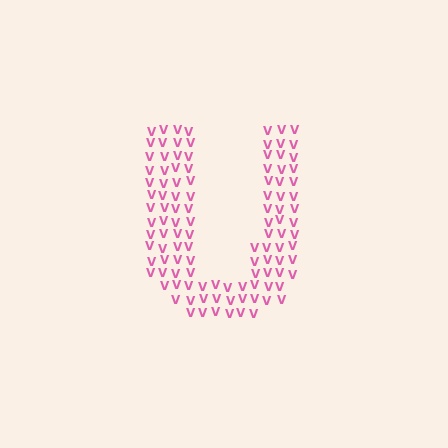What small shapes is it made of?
It is made of small letter V's.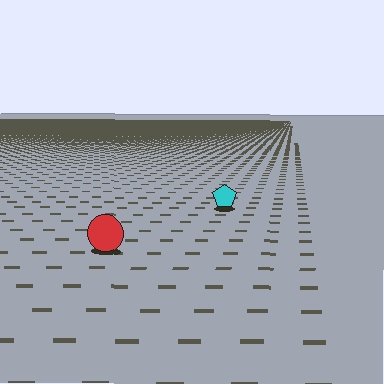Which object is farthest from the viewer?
The cyan pentagon is farthest from the viewer. It appears smaller and the ground texture around it is denser.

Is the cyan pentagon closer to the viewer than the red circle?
No. The red circle is closer — you can tell from the texture gradient: the ground texture is coarser near it.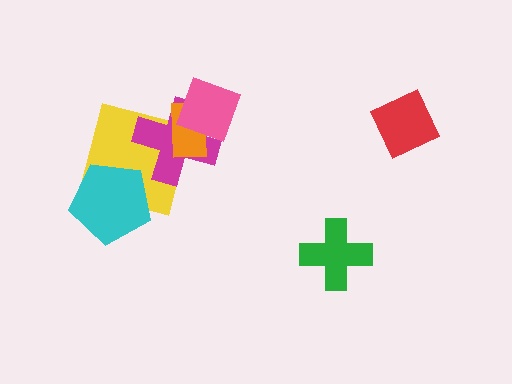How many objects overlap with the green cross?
0 objects overlap with the green cross.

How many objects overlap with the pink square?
2 objects overlap with the pink square.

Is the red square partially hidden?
No, no other shape covers it.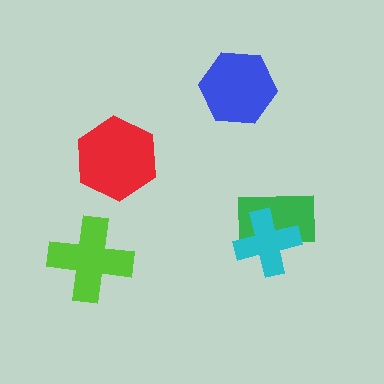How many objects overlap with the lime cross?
0 objects overlap with the lime cross.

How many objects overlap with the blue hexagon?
0 objects overlap with the blue hexagon.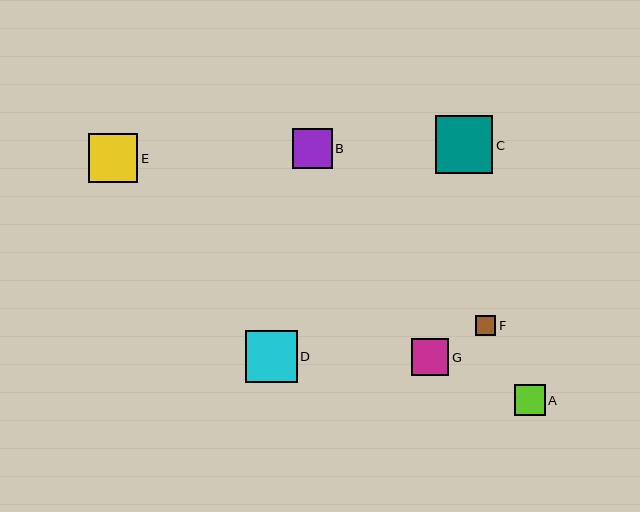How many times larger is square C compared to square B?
Square C is approximately 1.4 times the size of square B.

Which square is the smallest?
Square F is the smallest with a size of approximately 20 pixels.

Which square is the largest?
Square C is the largest with a size of approximately 57 pixels.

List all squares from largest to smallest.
From largest to smallest: C, D, E, B, G, A, F.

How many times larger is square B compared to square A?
Square B is approximately 1.3 times the size of square A.